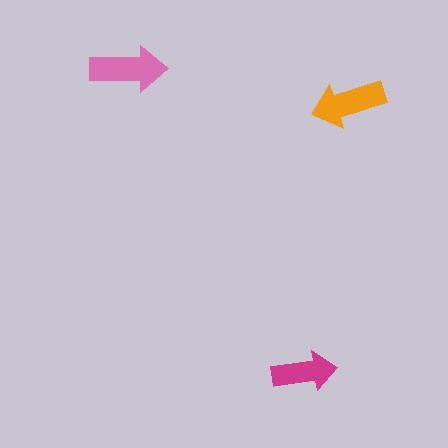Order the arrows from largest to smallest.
the pink one, the orange one, the magenta one.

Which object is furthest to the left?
The pink arrow is leftmost.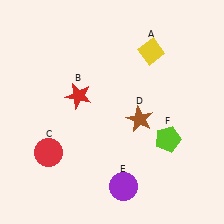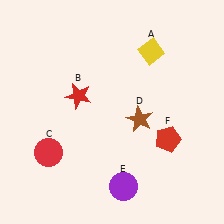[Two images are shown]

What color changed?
The pentagon (F) changed from lime in Image 1 to red in Image 2.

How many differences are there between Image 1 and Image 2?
There is 1 difference between the two images.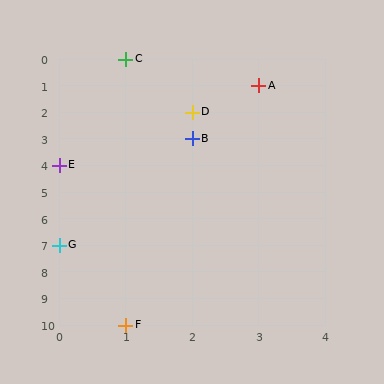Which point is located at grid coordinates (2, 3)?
Point B is at (2, 3).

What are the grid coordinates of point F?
Point F is at grid coordinates (1, 10).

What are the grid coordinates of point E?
Point E is at grid coordinates (0, 4).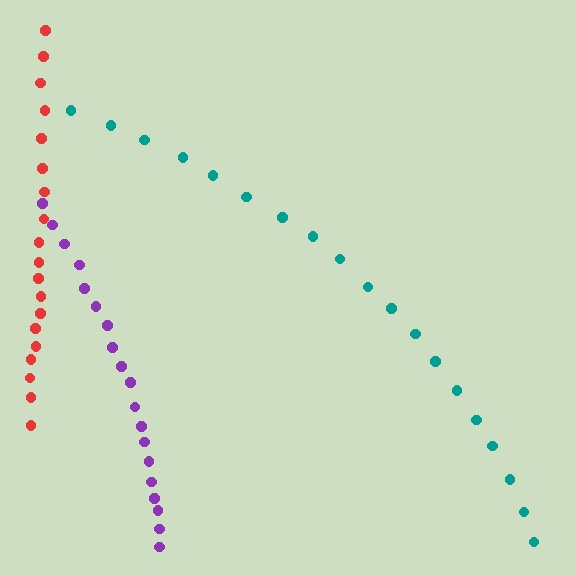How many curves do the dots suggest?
There are 3 distinct paths.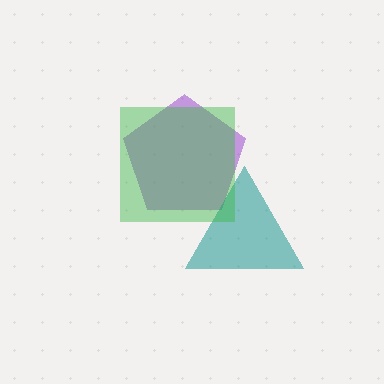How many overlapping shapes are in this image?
There are 3 overlapping shapes in the image.